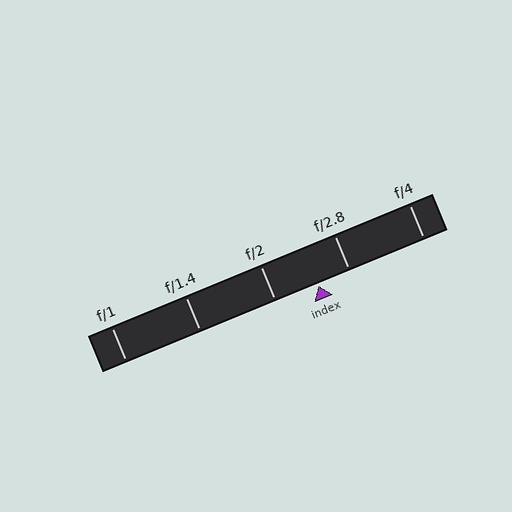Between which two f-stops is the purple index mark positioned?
The index mark is between f/2 and f/2.8.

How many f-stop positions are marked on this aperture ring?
There are 5 f-stop positions marked.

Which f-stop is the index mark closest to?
The index mark is closest to f/2.8.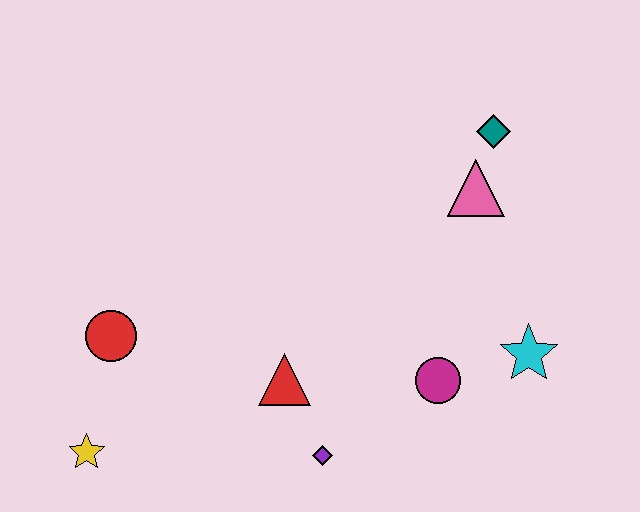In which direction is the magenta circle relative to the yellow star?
The magenta circle is to the right of the yellow star.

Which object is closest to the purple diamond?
The red triangle is closest to the purple diamond.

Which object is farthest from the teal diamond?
The yellow star is farthest from the teal diamond.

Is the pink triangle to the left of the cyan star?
Yes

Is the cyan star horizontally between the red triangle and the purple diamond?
No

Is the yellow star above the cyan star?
No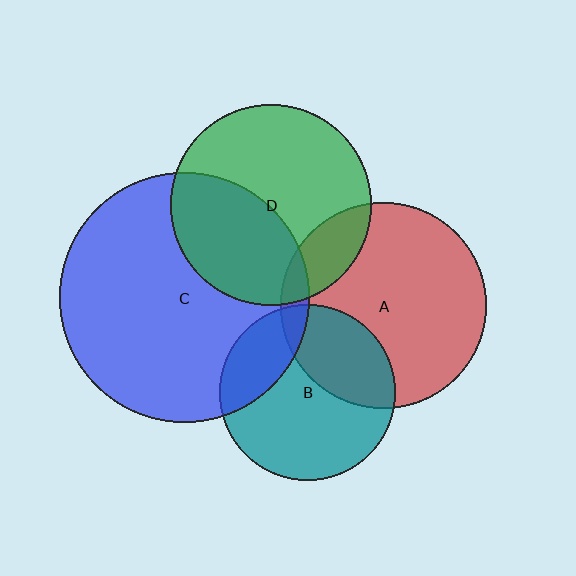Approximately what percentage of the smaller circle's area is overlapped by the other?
Approximately 15%.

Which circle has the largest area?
Circle C (blue).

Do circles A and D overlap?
Yes.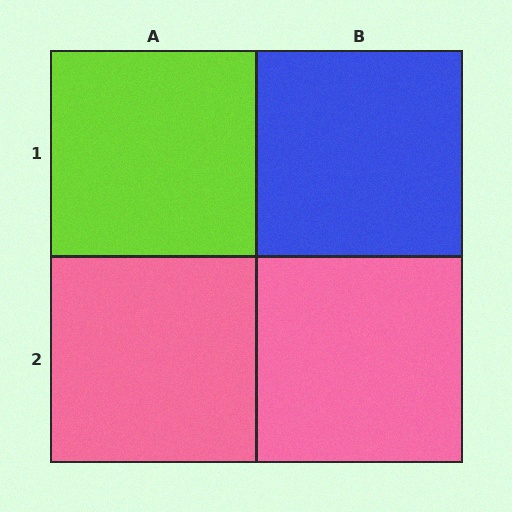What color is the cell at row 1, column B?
Blue.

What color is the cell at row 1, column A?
Lime.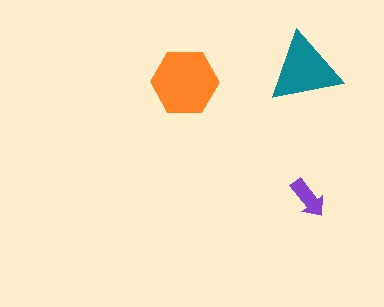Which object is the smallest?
The purple arrow.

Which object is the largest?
The orange hexagon.